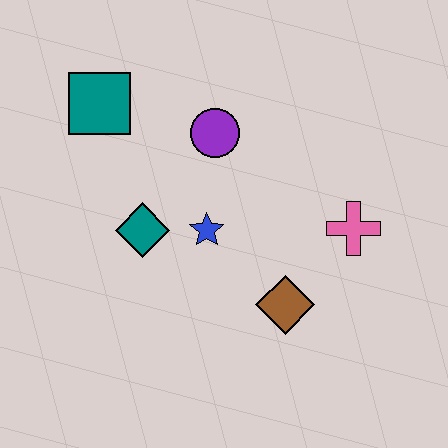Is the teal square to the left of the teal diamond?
Yes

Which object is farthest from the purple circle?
The brown diamond is farthest from the purple circle.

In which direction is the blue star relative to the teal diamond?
The blue star is to the right of the teal diamond.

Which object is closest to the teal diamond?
The blue star is closest to the teal diamond.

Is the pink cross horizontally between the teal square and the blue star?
No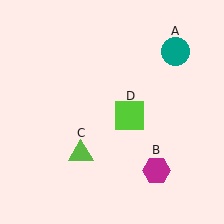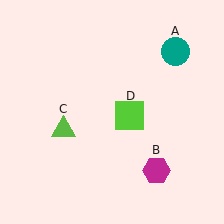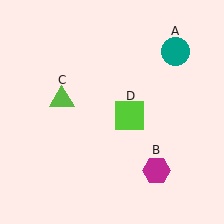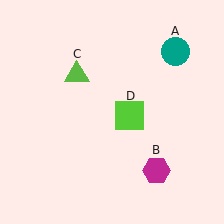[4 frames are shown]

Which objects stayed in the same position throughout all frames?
Teal circle (object A) and magenta hexagon (object B) and lime square (object D) remained stationary.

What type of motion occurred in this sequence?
The lime triangle (object C) rotated clockwise around the center of the scene.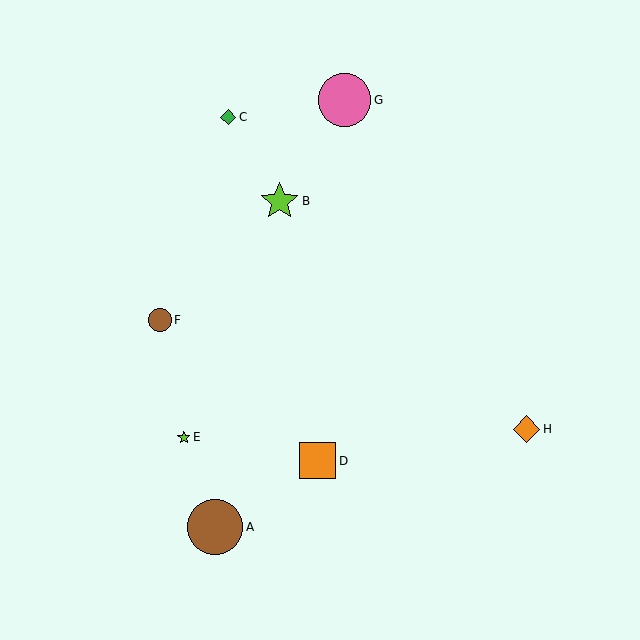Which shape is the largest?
The brown circle (labeled A) is the largest.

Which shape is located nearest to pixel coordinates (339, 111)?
The pink circle (labeled G) at (345, 100) is nearest to that location.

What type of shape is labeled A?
Shape A is a brown circle.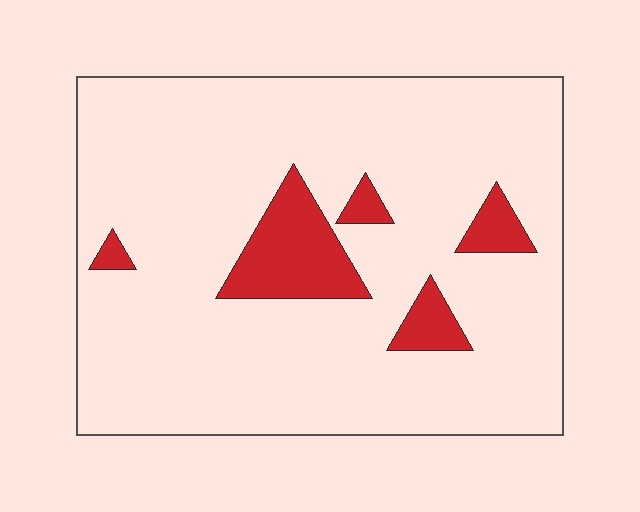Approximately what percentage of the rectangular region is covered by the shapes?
Approximately 10%.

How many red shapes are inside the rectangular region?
5.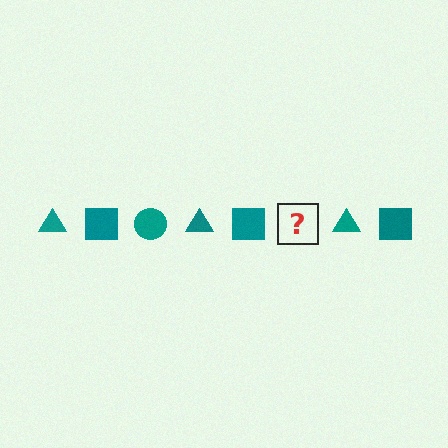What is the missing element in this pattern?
The missing element is a teal circle.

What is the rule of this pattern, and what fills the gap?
The rule is that the pattern cycles through triangle, square, circle shapes in teal. The gap should be filled with a teal circle.